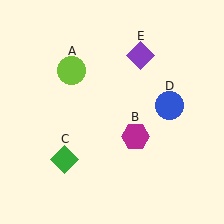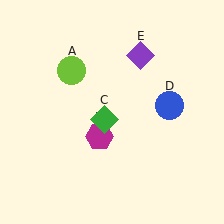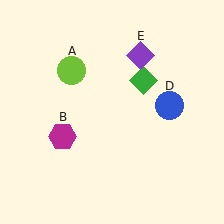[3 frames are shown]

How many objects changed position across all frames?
2 objects changed position: magenta hexagon (object B), green diamond (object C).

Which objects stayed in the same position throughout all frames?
Lime circle (object A) and blue circle (object D) and purple diamond (object E) remained stationary.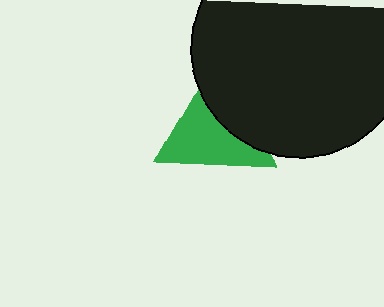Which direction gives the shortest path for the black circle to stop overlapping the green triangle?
Moving toward the upper-right gives the shortest separation.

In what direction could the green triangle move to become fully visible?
The green triangle could move toward the lower-left. That would shift it out from behind the black circle entirely.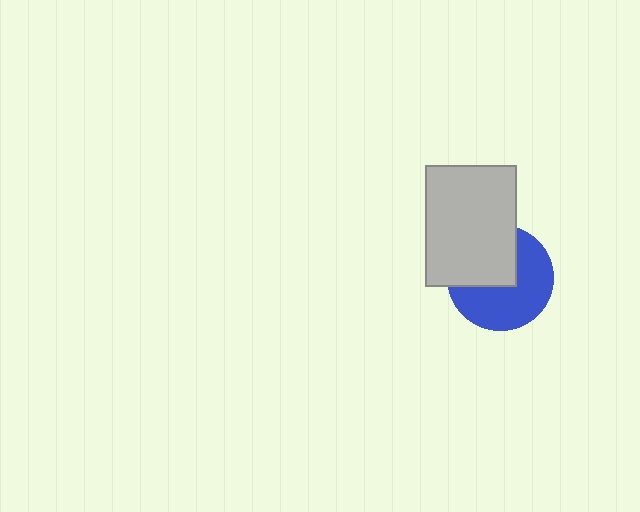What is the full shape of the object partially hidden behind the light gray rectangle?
The partially hidden object is a blue circle.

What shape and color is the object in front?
The object in front is a light gray rectangle.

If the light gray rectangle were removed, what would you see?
You would see the complete blue circle.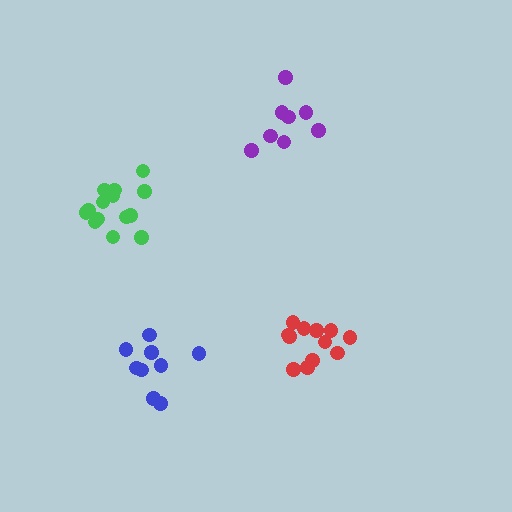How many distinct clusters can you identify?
There are 4 distinct clusters.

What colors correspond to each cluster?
The clusters are colored: red, purple, blue, green.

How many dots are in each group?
Group 1: 12 dots, Group 2: 8 dots, Group 3: 9 dots, Group 4: 14 dots (43 total).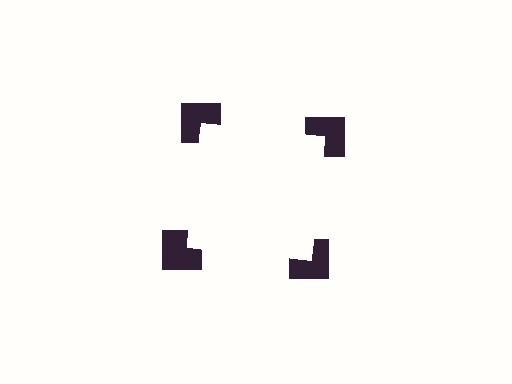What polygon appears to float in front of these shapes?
An illusory square — its edges are inferred from the aligned wedge cuts in the notched squares, not physically drawn.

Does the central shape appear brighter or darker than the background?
It typically appears slightly brighter than the background, even though no actual brightness change is drawn.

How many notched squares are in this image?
There are 4 — one at each vertex of the illusory square.